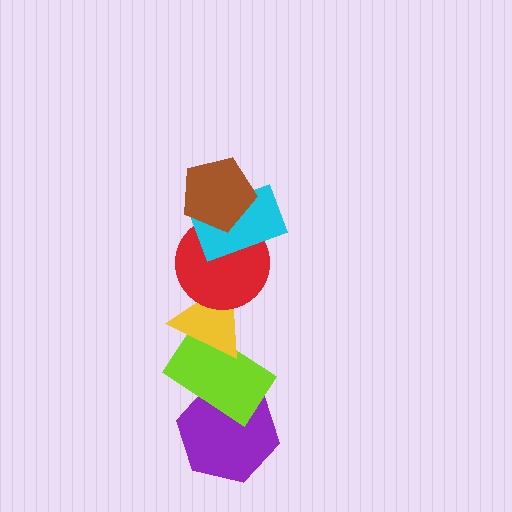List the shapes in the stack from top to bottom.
From top to bottom: the brown pentagon, the cyan rectangle, the red circle, the yellow triangle, the lime rectangle, the purple hexagon.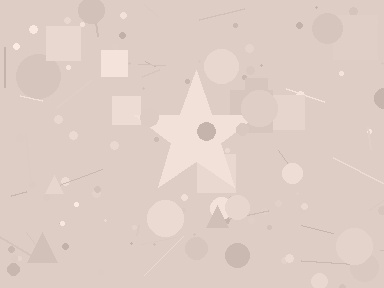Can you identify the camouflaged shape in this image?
The camouflaged shape is a star.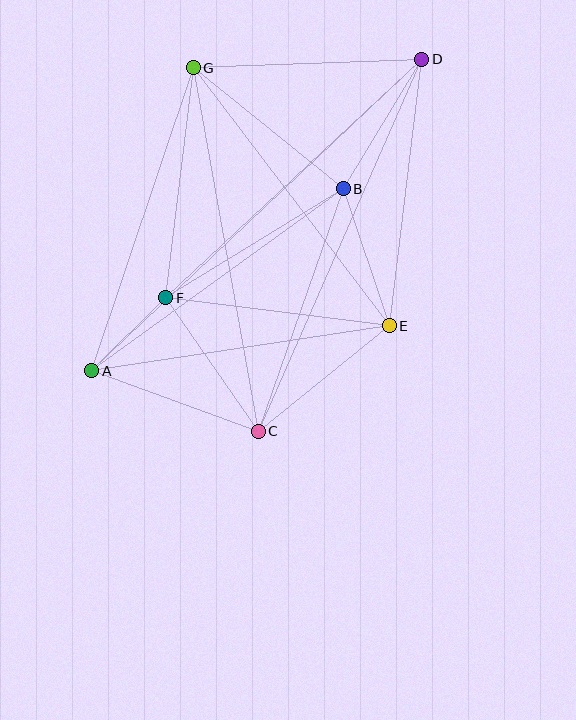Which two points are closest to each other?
Points A and F are closest to each other.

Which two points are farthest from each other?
Points A and D are farthest from each other.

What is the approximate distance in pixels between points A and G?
The distance between A and G is approximately 320 pixels.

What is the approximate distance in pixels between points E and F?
The distance between E and F is approximately 225 pixels.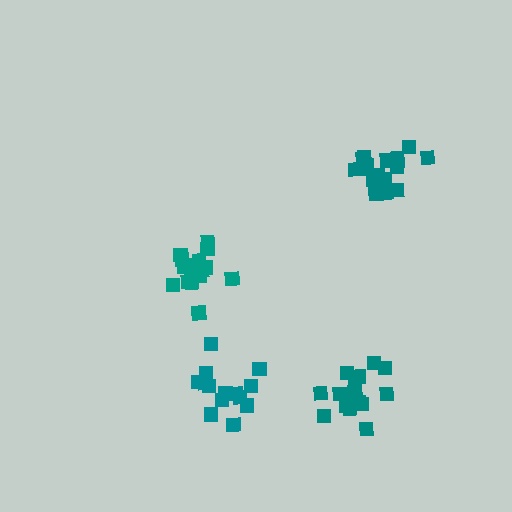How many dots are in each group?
Group 1: 18 dots, Group 2: 15 dots, Group 3: 17 dots, Group 4: 18 dots (68 total).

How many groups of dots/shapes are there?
There are 4 groups.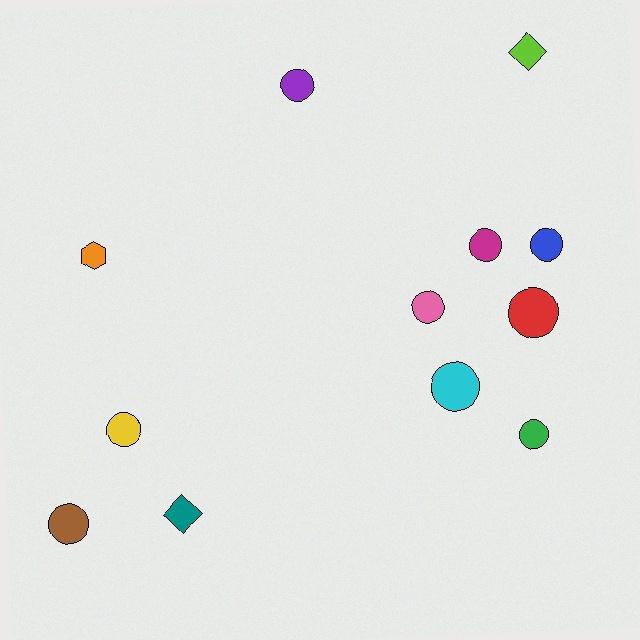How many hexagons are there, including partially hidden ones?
There is 1 hexagon.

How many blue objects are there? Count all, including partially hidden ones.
There is 1 blue object.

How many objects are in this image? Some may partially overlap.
There are 12 objects.